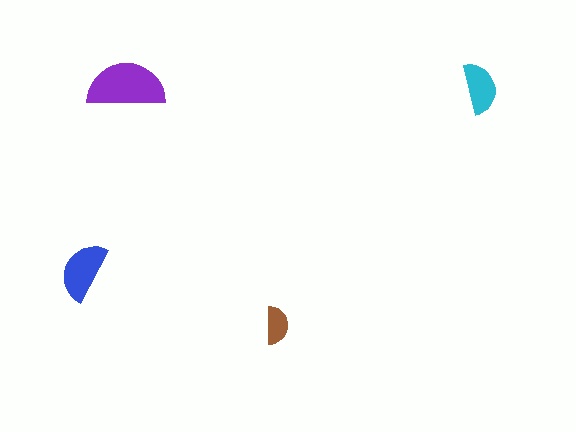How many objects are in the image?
There are 4 objects in the image.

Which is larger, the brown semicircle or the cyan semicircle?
The cyan one.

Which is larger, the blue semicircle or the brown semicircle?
The blue one.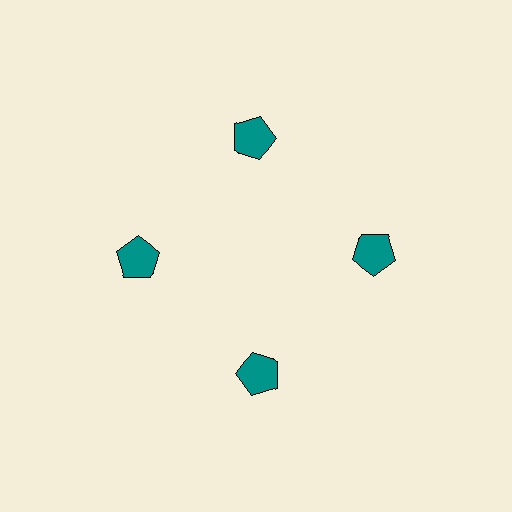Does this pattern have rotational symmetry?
Yes, this pattern has 4-fold rotational symmetry. It looks the same after rotating 90 degrees around the center.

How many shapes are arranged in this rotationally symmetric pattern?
There are 4 shapes, arranged in 4 groups of 1.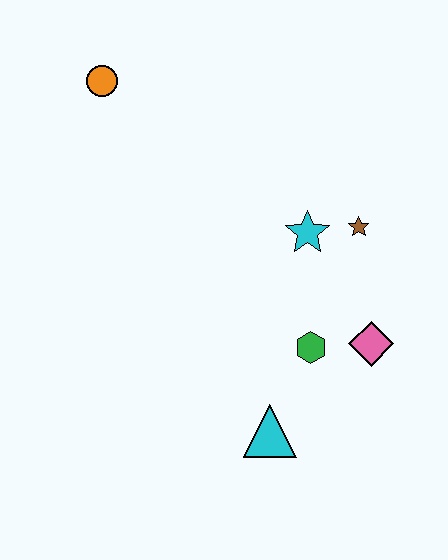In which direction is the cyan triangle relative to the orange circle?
The cyan triangle is below the orange circle.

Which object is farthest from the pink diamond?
The orange circle is farthest from the pink diamond.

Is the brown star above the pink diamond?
Yes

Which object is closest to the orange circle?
The cyan star is closest to the orange circle.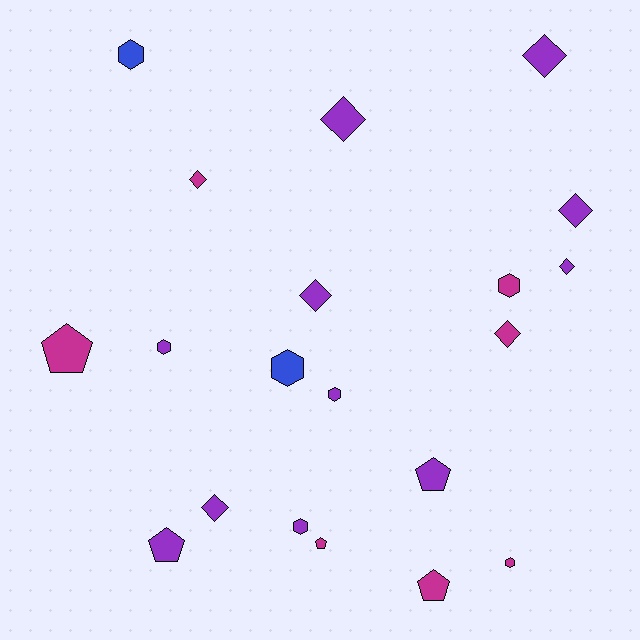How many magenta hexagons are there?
There are 2 magenta hexagons.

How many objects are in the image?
There are 20 objects.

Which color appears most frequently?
Purple, with 11 objects.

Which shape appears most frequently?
Diamond, with 8 objects.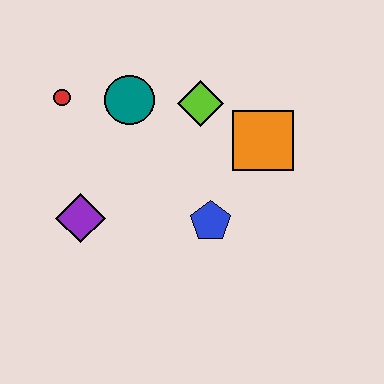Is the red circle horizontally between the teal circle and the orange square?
No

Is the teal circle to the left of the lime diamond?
Yes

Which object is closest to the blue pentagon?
The orange square is closest to the blue pentagon.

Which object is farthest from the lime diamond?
The purple diamond is farthest from the lime diamond.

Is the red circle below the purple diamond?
No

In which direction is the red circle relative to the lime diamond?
The red circle is to the left of the lime diamond.